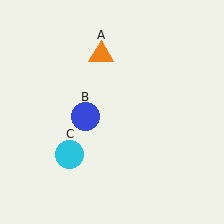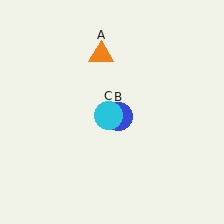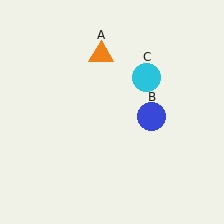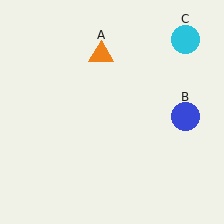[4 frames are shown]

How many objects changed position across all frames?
2 objects changed position: blue circle (object B), cyan circle (object C).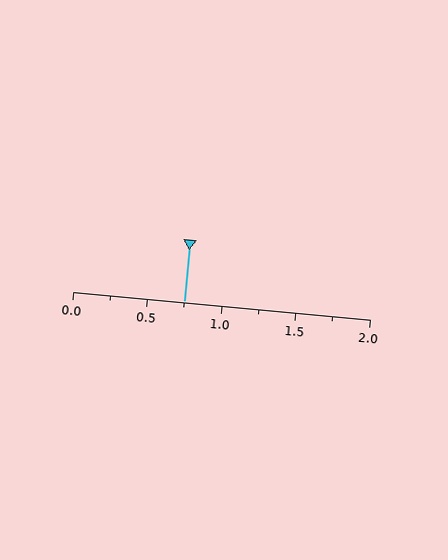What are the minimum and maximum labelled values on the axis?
The axis runs from 0.0 to 2.0.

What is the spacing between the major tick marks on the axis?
The major ticks are spaced 0.5 apart.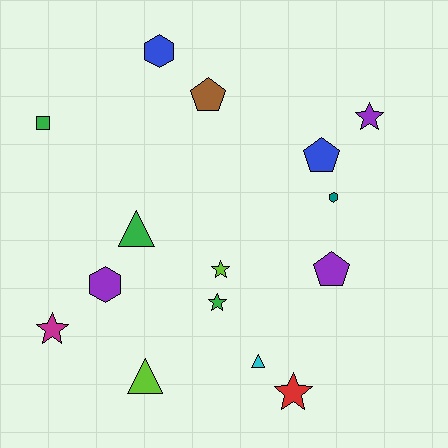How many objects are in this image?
There are 15 objects.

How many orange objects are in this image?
There are no orange objects.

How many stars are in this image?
There are 5 stars.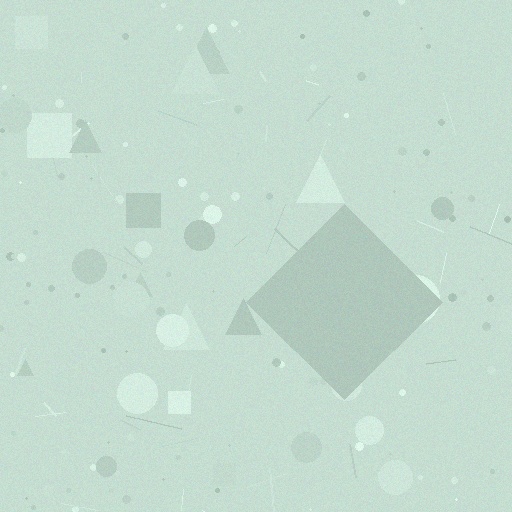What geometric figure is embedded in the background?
A diamond is embedded in the background.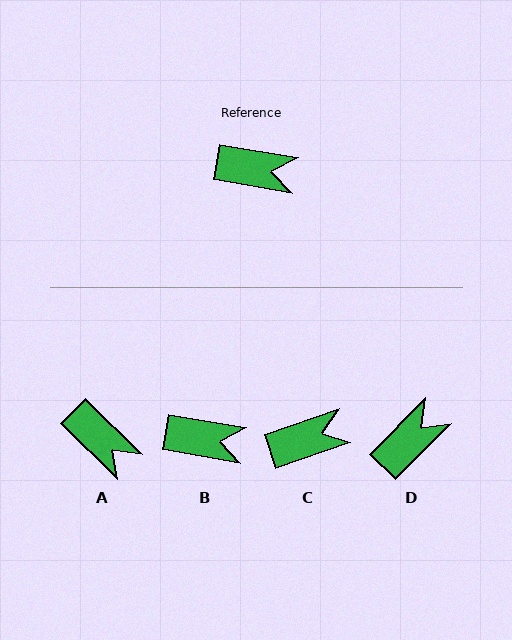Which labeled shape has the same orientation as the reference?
B.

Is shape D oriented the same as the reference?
No, it is off by about 54 degrees.